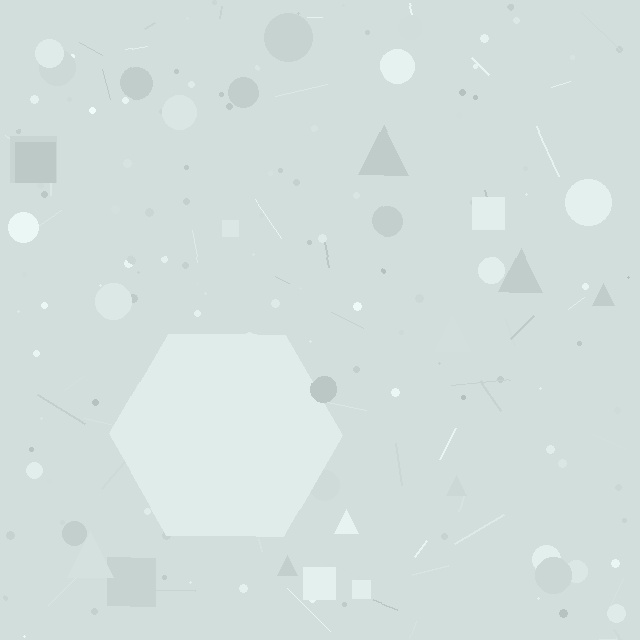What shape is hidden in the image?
A hexagon is hidden in the image.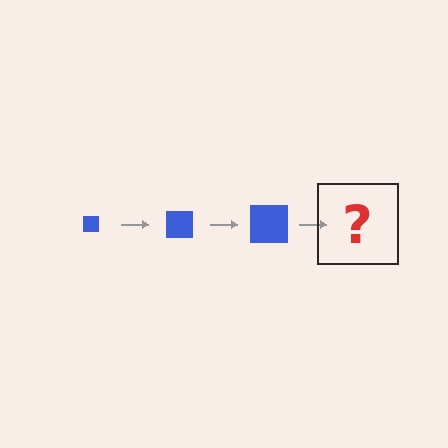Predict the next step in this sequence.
The next step is a blue square, larger than the previous one.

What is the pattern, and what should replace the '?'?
The pattern is that the square gets progressively larger each step. The '?' should be a blue square, larger than the previous one.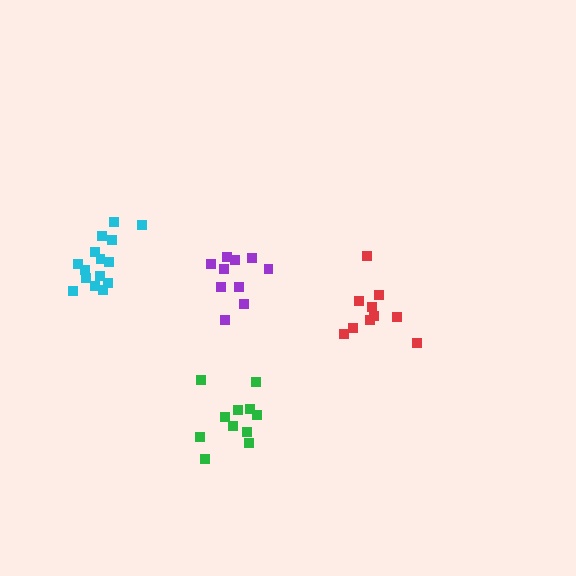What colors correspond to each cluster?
The clusters are colored: green, red, purple, cyan.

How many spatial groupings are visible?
There are 4 spatial groupings.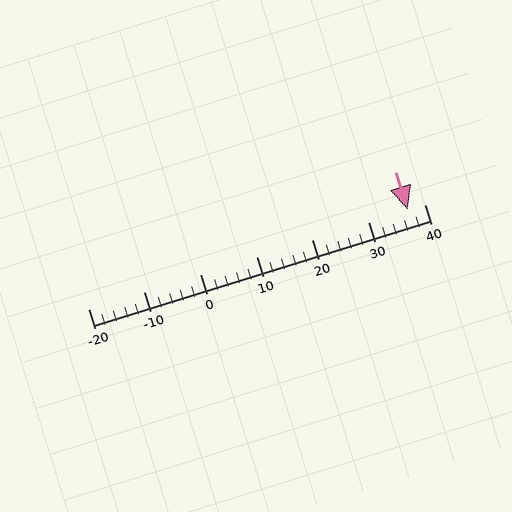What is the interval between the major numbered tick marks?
The major tick marks are spaced 10 units apart.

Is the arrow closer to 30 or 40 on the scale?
The arrow is closer to 40.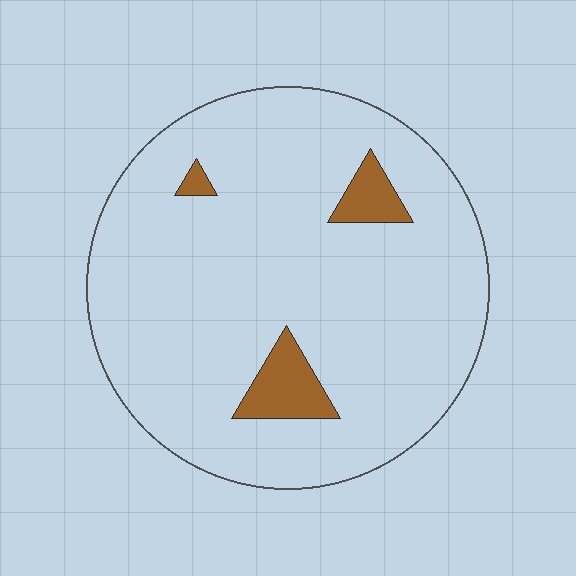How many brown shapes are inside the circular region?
3.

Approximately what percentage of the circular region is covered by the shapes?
Approximately 5%.